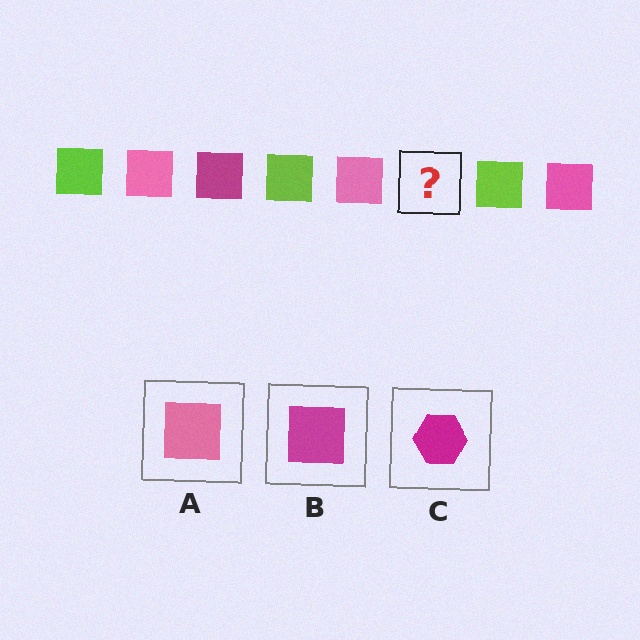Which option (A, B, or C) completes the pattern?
B.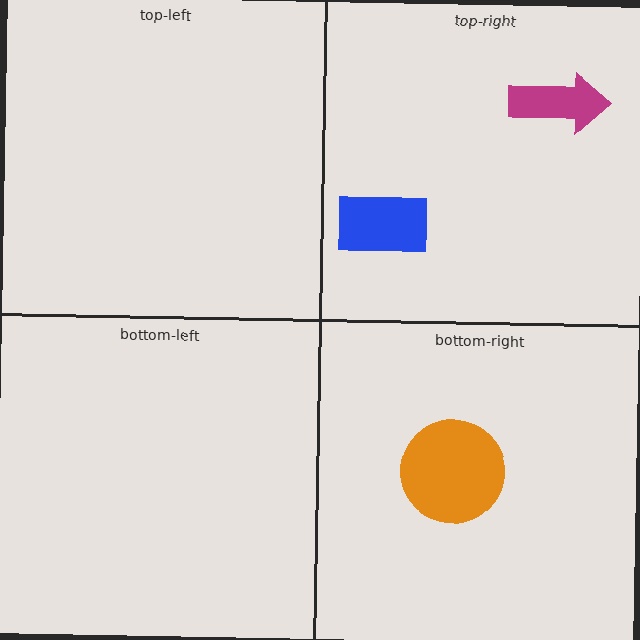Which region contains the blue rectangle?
The top-right region.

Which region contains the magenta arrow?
The top-right region.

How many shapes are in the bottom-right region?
1.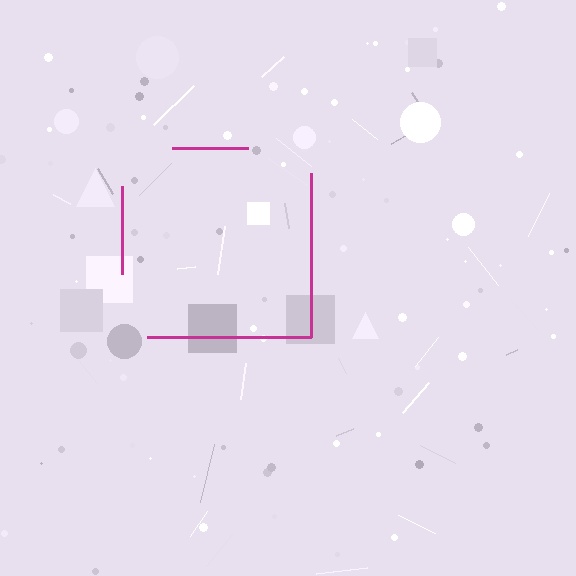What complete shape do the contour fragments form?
The contour fragments form a square.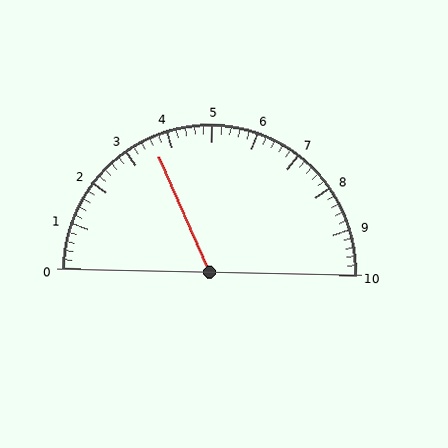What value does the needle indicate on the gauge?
The needle indicates approximately 3.6.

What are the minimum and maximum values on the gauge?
The gauge ranges from 0 to 10.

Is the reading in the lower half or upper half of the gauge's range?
The reading is in the lower half of the range (0 to 10).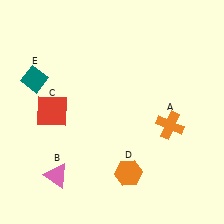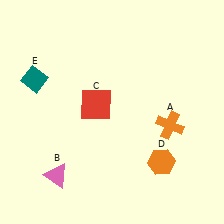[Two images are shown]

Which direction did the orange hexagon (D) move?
The orange hexagon (D) moved right.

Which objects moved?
The objects that moved are: the red square (C), the orange hexagon (D).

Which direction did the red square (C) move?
The red square (C) moved right.